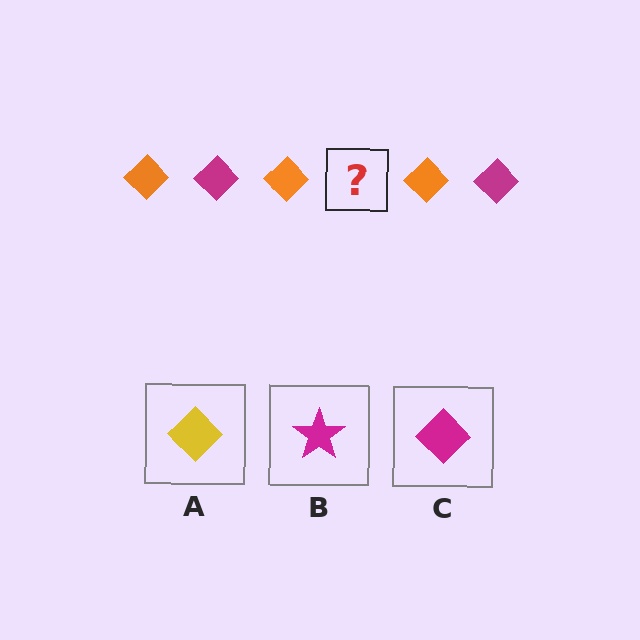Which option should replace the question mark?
Option C.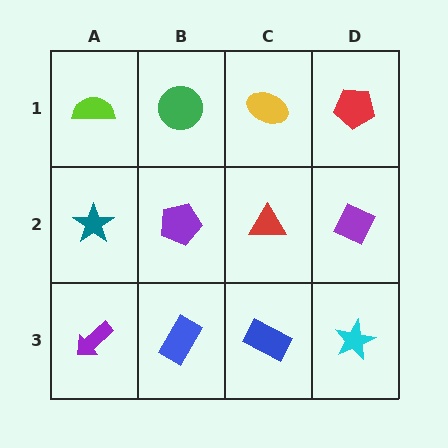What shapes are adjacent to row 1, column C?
A red triangle (row 2, column C), a green circle (row 1, column B), a red pentagon (row 1, column D).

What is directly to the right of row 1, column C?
A red pentagon.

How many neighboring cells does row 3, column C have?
3.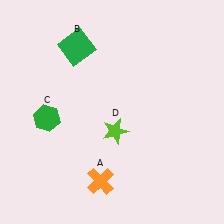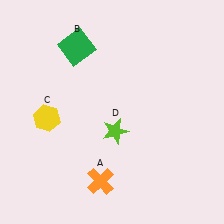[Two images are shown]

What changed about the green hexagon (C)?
In Image 1, C is green. In Image 2, it changed to yellow.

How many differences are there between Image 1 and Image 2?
There is 1 difference between the two images.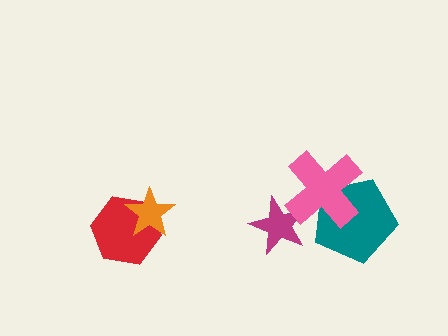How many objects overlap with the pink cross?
2 objects overlap with the pink cross.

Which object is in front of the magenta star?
The pink cross is in front of the magenta star.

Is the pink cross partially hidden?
No, no other shape covers it.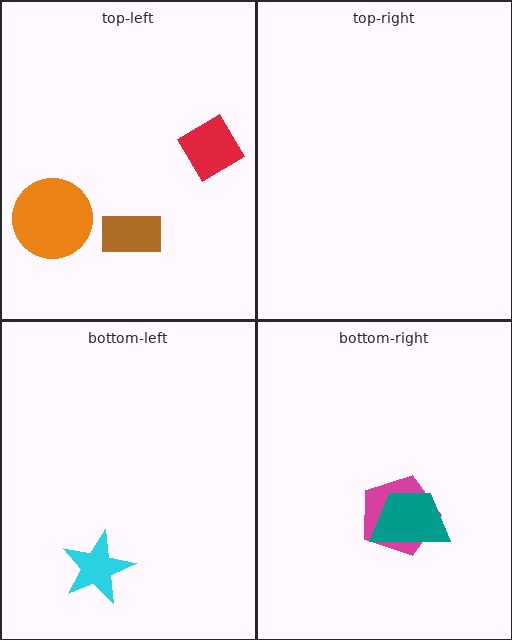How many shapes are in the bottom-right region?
2.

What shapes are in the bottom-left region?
The cyan star.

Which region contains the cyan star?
The bottom-left region.